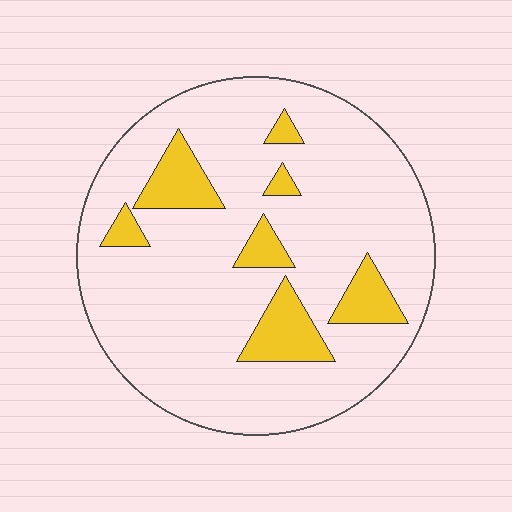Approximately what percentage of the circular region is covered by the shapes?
Approximately 15%.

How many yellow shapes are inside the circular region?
7.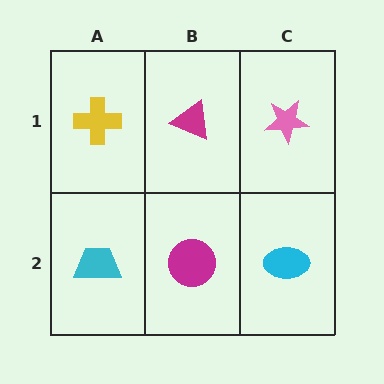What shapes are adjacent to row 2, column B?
A magenta triangle (row 1, column B), a cyan trapezoid (row 2, column A), a cyan ellipse (row 2, column C).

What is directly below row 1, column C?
A cyan ellipse.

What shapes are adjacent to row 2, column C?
A pink star (row 1, column C), a magenta circle (row 2, column B).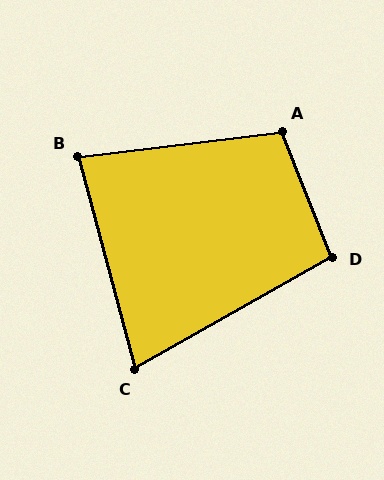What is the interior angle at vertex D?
Approximately 98 degrees (obtuse).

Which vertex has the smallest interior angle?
C, at approximately 75 degrees.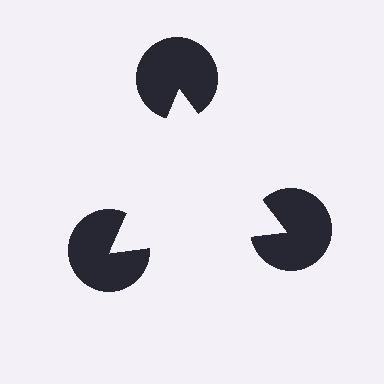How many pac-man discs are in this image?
There are 3 — one at each vertex of the illusory triangle.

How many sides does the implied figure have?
3 sides.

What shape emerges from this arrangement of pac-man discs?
An illusory triangle — its edges are inferred from the aligned wedge cuts in the pac-man discs, not physically drawn.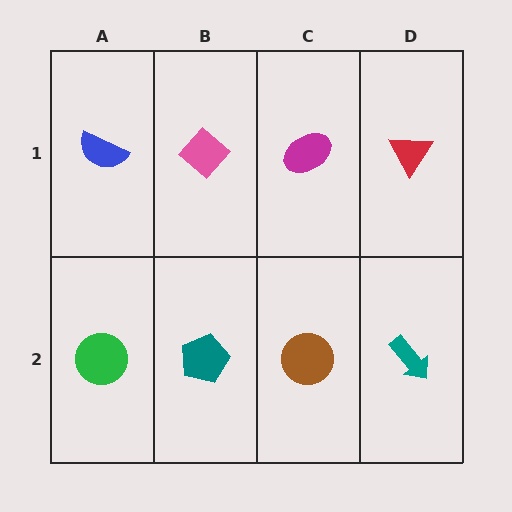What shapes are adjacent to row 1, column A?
A green circle (row 2, column A), a pink diamond (row 1, column B).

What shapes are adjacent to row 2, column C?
A magenta ellipse (row 1, column C), a teal pentagon (row 2, column B), a teal arrow (row 2, column D).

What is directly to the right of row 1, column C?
A red triangle.